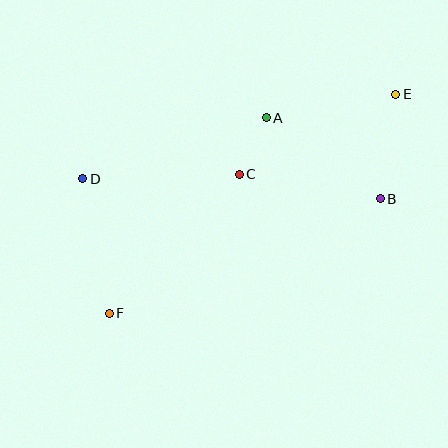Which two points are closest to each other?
Points A and C are closest to each other.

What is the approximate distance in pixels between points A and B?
The distance between A and B is approximately 140 pixels.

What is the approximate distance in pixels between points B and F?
The distance between B and F is approximately 294 pixels.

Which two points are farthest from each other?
Points E and F are farthest from each other.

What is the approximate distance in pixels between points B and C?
The distance between B and C is approximately 143 pixels.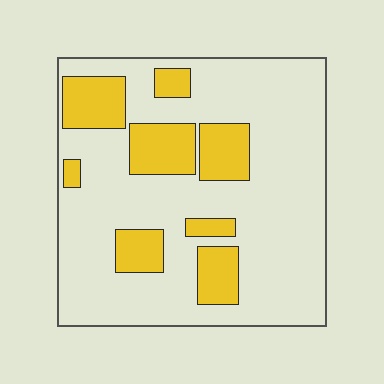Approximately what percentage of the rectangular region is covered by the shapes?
Approximately 25%.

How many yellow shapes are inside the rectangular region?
8.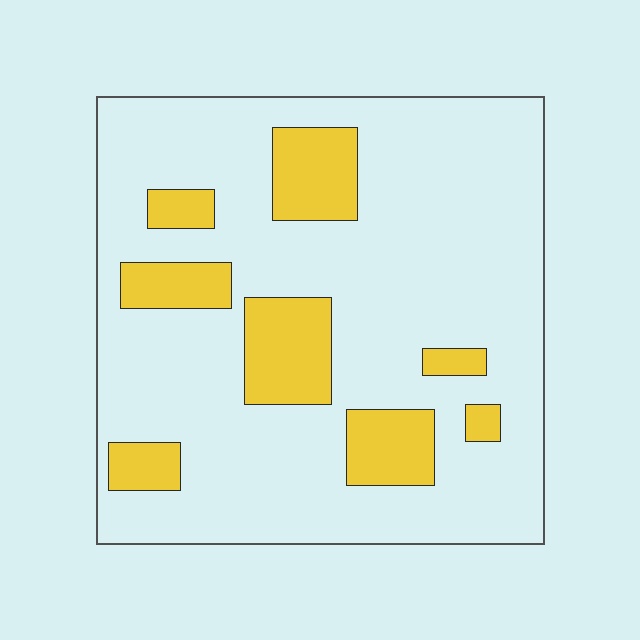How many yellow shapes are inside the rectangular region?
8.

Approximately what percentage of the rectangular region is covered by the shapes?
Approximately 20%.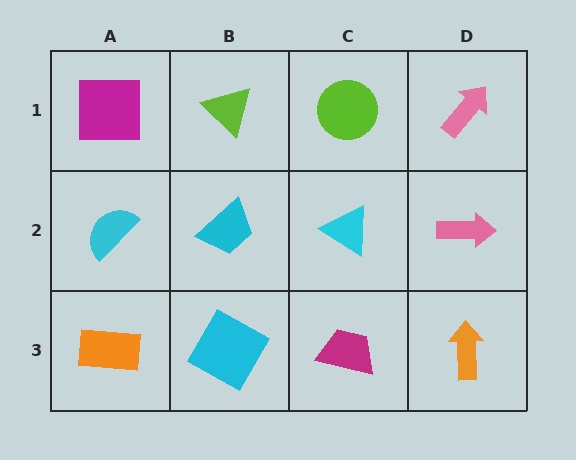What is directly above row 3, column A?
A cyan semicircle.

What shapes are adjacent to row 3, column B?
A cyan trapezoid (row 2, column B), an orange rectangle (row 3, column A), a magenta trapezoid (row 3, column C).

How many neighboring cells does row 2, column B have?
4.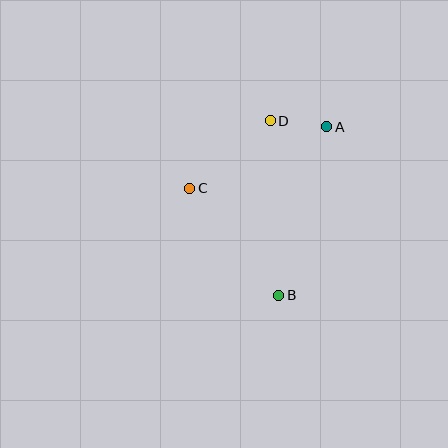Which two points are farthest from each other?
Points A and B are farthest from each other.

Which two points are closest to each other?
Points A and D are closest to each other.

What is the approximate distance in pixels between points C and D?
The distance between C and D is approximately 105 pixels.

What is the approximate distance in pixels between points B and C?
The distance between B and C is approximately 139 pixels.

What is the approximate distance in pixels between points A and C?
The distance between A and C is approximately 151 pixels.